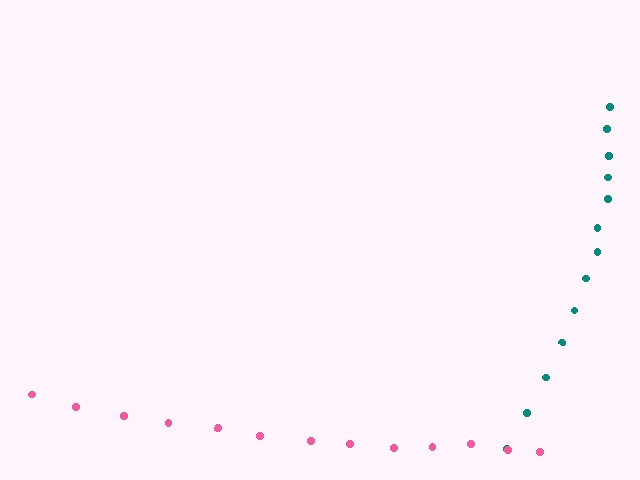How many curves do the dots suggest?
There are 2 distinct paths.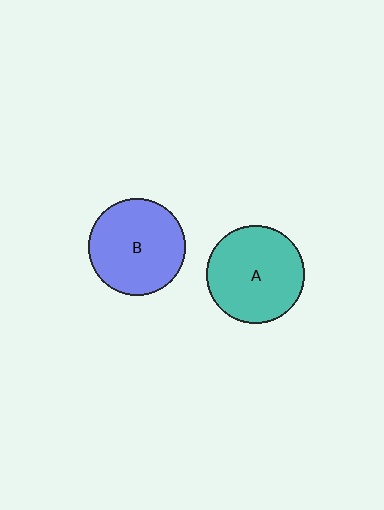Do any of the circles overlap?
No, none of the circles overlap.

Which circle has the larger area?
Circle A (teal).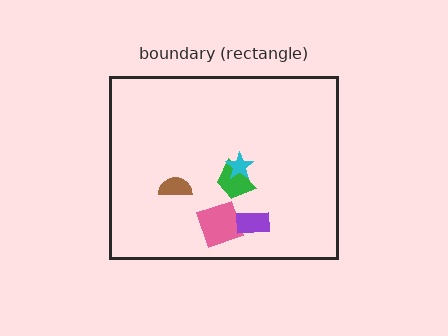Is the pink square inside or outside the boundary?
Inside.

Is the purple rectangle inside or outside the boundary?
Inside.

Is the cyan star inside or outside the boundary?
Inside.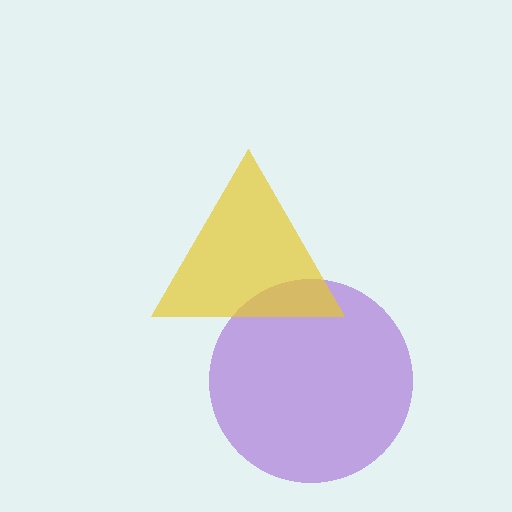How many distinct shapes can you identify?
There are 2 distinct shapes: a purple circle, a yellow triangle.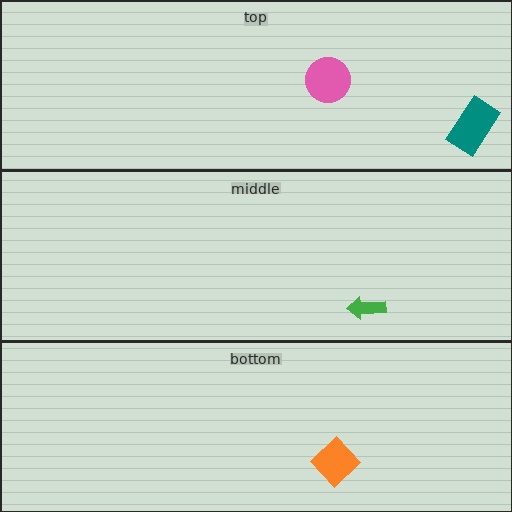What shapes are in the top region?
The teal rectangle, the pink circle.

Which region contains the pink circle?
The top region.